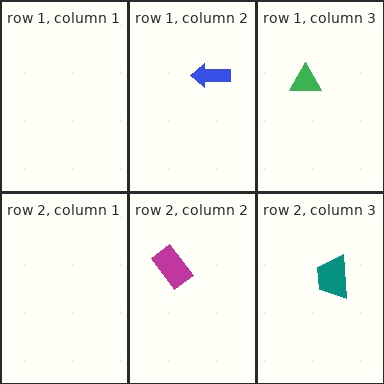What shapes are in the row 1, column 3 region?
The green triangle.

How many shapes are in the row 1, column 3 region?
1.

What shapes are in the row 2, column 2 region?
The magenta rectangle.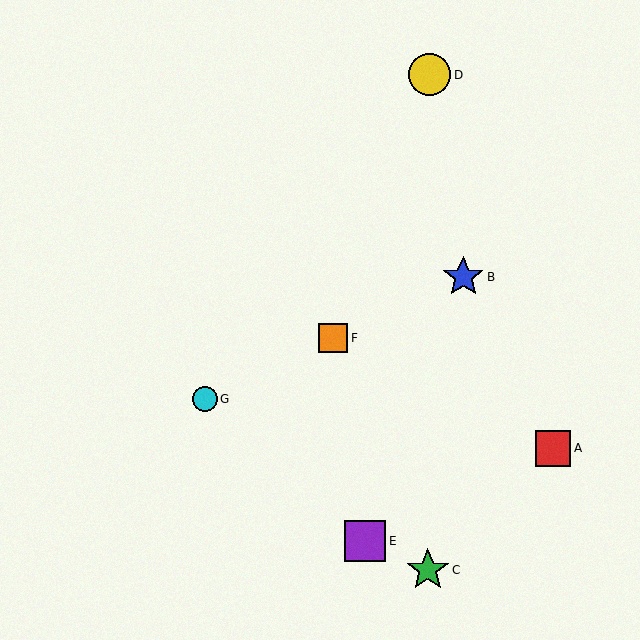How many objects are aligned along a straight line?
3 objects (B, F, G) are aligned along a straight line.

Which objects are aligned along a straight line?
Objects B, F, G are aligned along a straight line.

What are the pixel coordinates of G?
Object G is at (205, 399).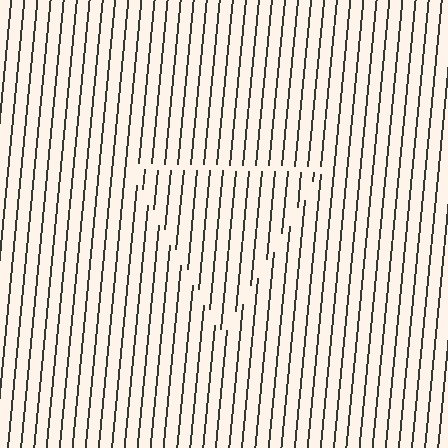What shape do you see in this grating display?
An illusory triangle. The interior of the shape contains the same grating, shifted by half a period — the contour is defined by the phase discontinuity where line-ends from the inner and outer gratings abut.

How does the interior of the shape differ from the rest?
The interior of the shape contains the same grating, shifted by half a period — the contour is defined by the phase discontinuity where line-ends from the inner and outer gratings abut.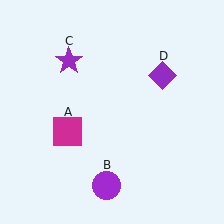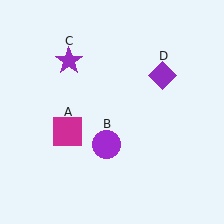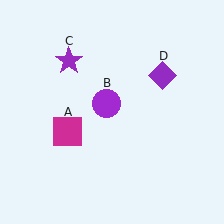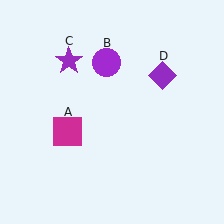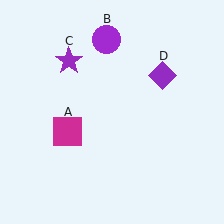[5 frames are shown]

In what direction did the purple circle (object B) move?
The purple circle (object B) moved up.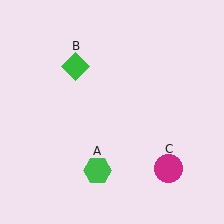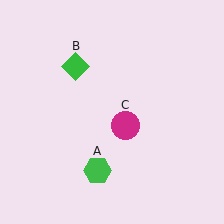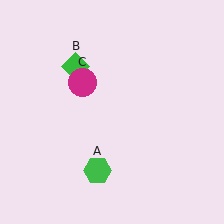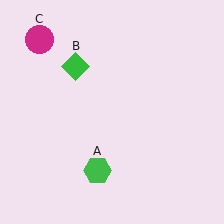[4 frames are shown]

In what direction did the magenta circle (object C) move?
The magenta circle (object C) moved up and to the left.